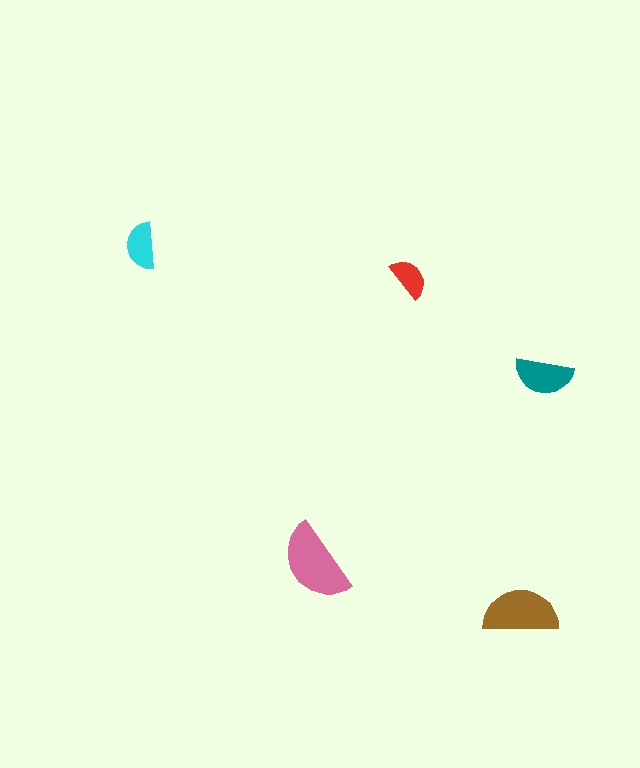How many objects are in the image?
There are 5 objects in the image.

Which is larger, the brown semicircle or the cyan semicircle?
The brown one.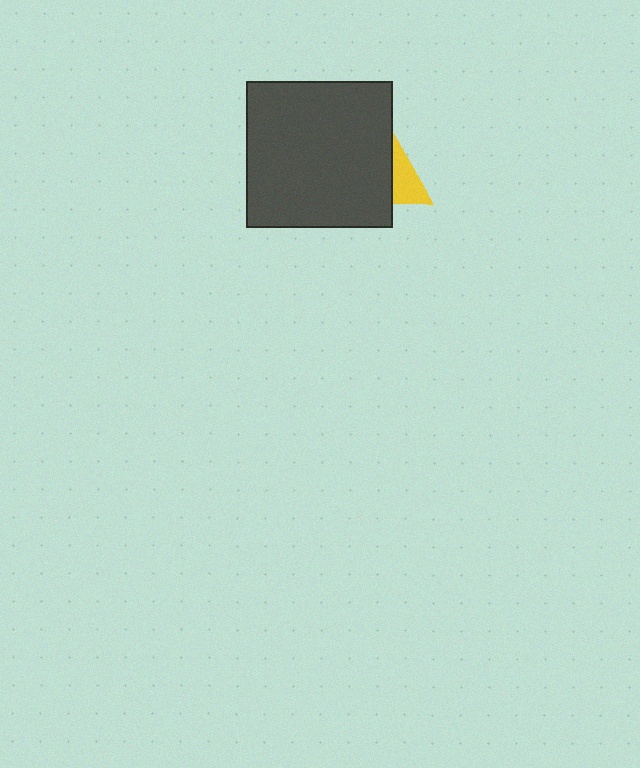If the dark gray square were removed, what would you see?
You would see the complete yellow triangle.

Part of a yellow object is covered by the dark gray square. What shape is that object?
It is a triangle.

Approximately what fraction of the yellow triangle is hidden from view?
Roughly 57% of the yellow triangle is hidden behind the dark gray square.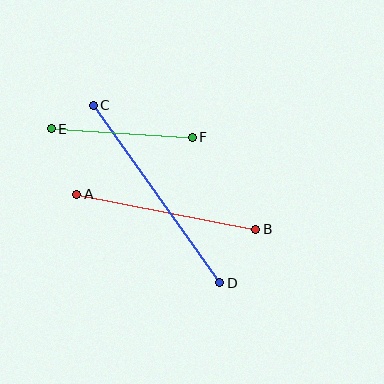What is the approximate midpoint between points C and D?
The midpoint is at approximately (157, 194) pixels.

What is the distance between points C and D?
The distance is approximately 218 pixels.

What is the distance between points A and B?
The distance is approximately 182 pixels.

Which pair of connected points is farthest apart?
Points C and D are farthest apart.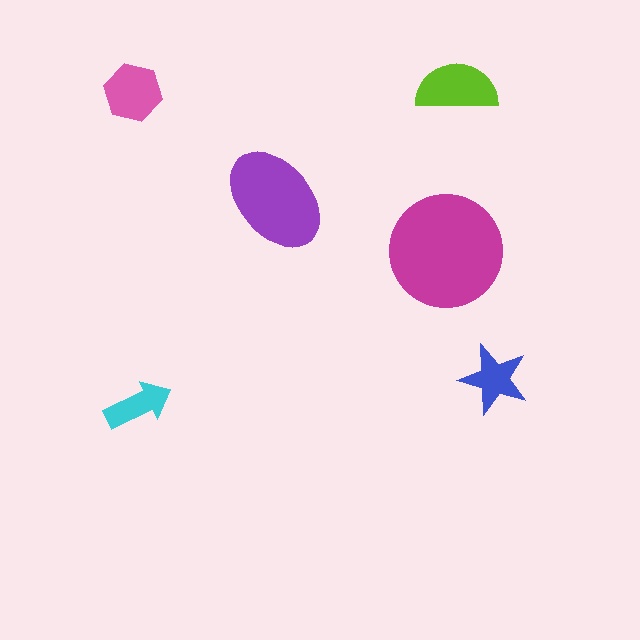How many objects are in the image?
There are 6 objects in the image.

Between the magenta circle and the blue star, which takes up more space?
The magenta circle.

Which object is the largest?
The magenta circle.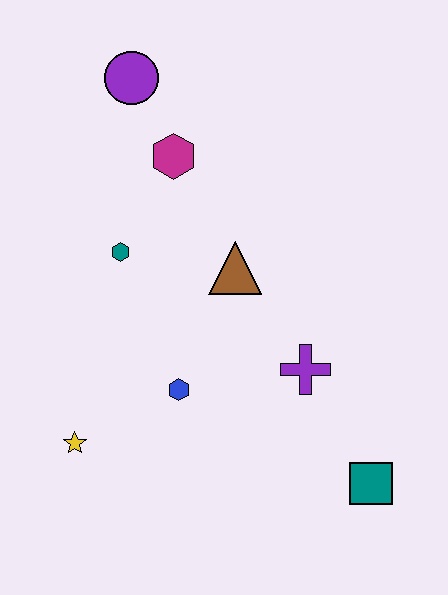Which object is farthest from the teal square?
The purple circle is farthest from the teal square.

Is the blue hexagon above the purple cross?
No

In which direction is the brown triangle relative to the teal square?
The brown triangle is above the teal square.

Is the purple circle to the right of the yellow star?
Yes